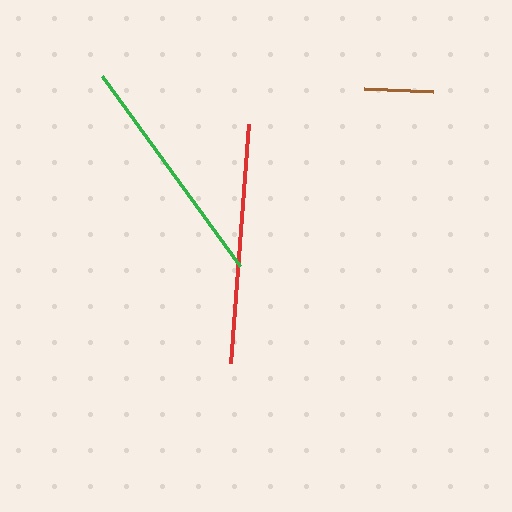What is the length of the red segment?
The red segment is approximately 239 pixels long.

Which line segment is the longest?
The red line is the longest at approximately 239 pixels.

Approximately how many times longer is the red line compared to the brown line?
The red line is approximately 3.5 times the length of the brown line.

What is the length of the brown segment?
The brown segment is approximately 69 pixels long.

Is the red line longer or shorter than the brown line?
The red line is longer than the brown line.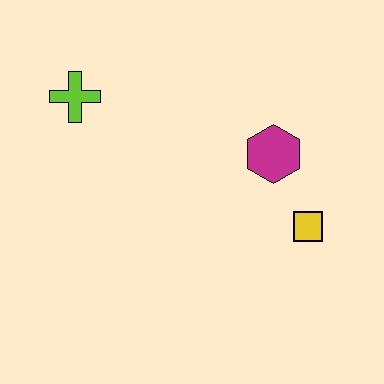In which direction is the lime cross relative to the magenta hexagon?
The lime cross is to the left of the magenta hexagon.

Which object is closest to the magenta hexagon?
The yellow square is closest to the magenta hexagon.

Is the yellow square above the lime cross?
No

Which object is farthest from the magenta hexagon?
The lime cross is farthest from the magenta hexagon.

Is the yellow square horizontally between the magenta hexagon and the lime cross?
No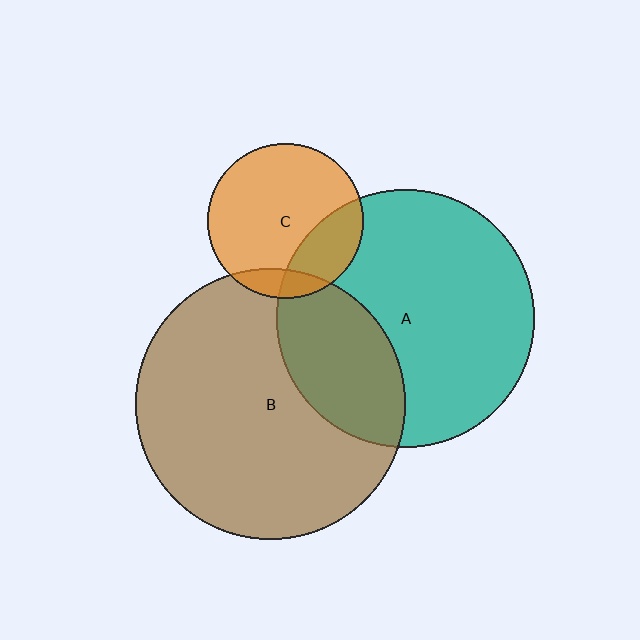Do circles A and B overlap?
Yes.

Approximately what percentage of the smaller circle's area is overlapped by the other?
Approximately 30%.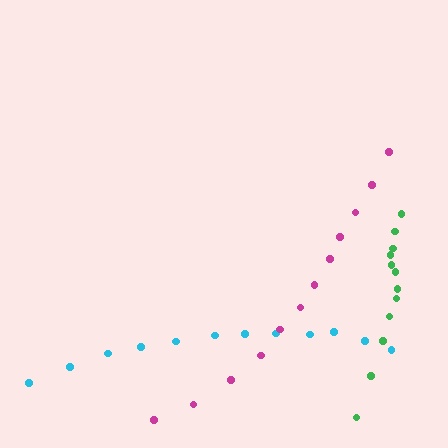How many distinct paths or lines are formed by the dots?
There are 3 distinct paths.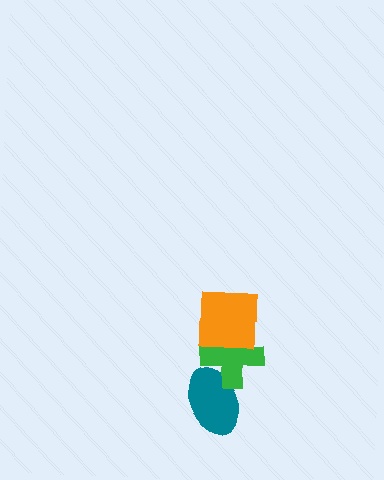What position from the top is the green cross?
The green cross is 2nd from the top.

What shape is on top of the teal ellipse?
The green cross is on top of the teal ellipse.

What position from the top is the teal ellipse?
The teal ellipse is 3rd from the top.